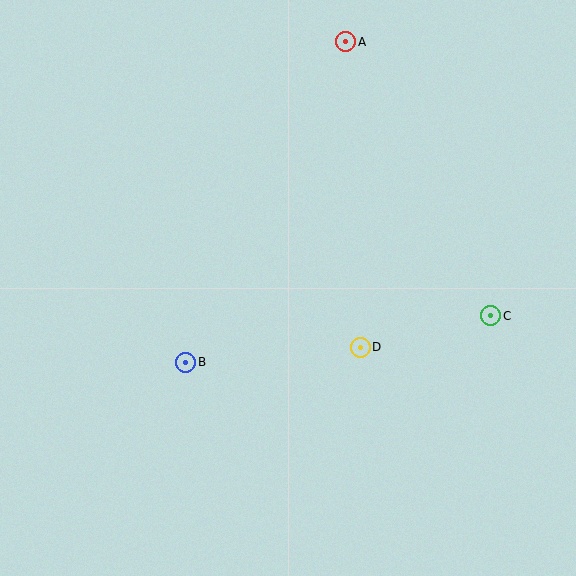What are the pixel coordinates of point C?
Point C is at (491, 316).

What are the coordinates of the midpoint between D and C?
The midpoint between D and C is at (426, 331).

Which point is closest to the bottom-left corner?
Point B is closest to the bottom-left corner.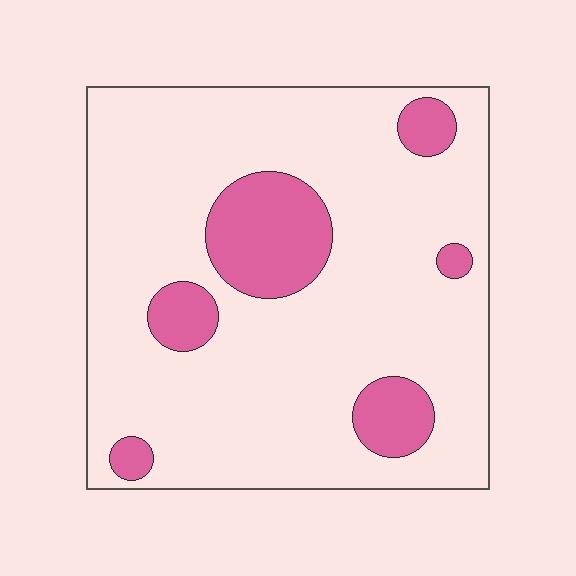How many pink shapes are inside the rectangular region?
6.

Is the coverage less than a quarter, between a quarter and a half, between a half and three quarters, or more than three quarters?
Less than a quarter.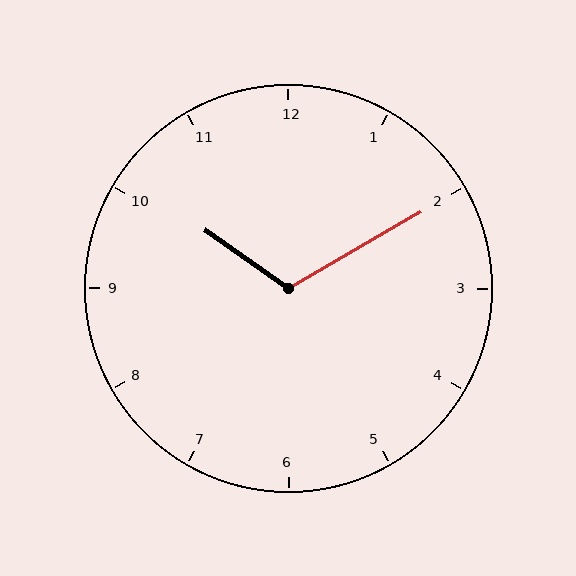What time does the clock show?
10:10.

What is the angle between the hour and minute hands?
Approximately 115 degrees.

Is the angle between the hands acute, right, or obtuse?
It is obtuse.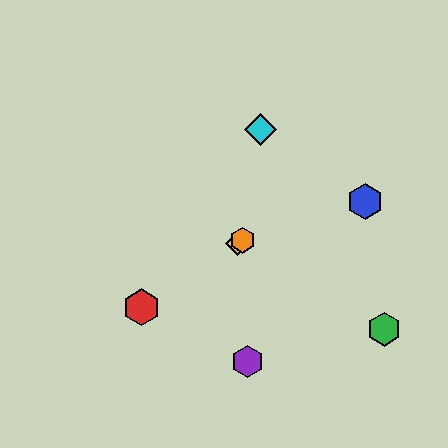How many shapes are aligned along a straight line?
3 shapes (the red hexagon, the yellow diamond, the orange hexagon) are aligned along a straight line.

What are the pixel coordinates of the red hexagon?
The red hexagon is at (142, 307).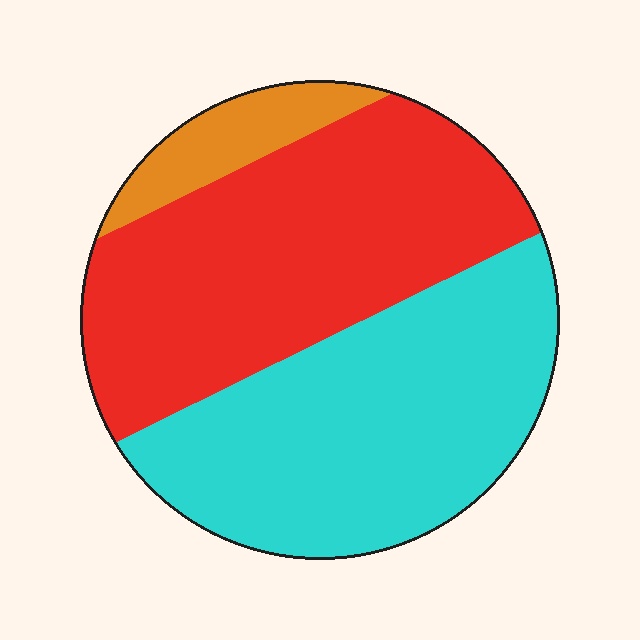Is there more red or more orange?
Red.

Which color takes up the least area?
Orange, at roughly 10%.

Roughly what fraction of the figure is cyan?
Cyan covers about 45% of the figure.